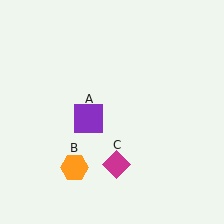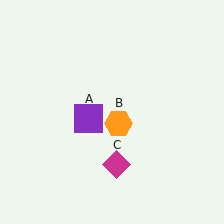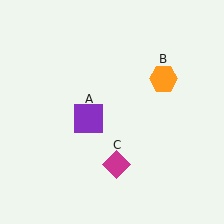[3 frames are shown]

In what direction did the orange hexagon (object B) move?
The orange hexagon (object B) moved up and to the right.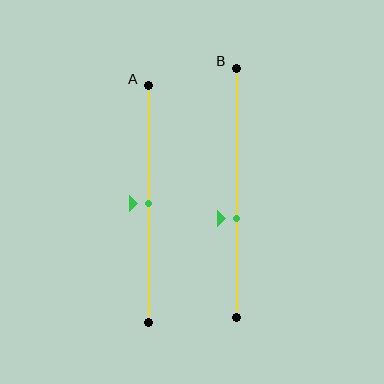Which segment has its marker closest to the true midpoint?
Segment A has its marker closest to the true midpoint.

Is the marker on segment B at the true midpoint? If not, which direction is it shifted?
No, the marker on segment B is shifted downward by about 10% of the segment length.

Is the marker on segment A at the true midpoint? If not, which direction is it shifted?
Yes, the marker on segment A is at the true midpoint.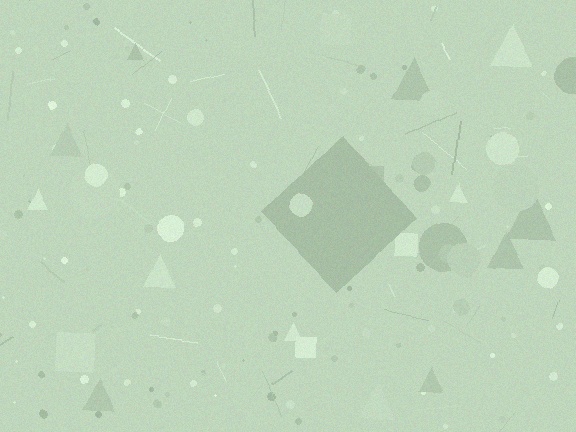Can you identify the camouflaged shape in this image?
The camouflaged shape is a diamond.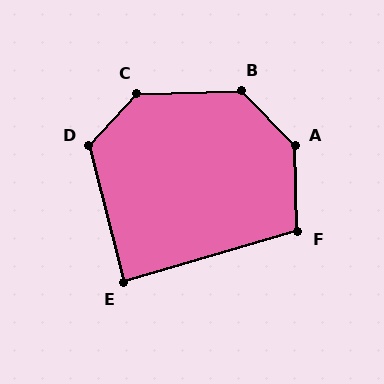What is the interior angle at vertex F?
Approximately 104 degrees (obtuse).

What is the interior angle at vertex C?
Approximately 134 degrees (obtuse).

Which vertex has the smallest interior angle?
E, at approximately 88 degrees.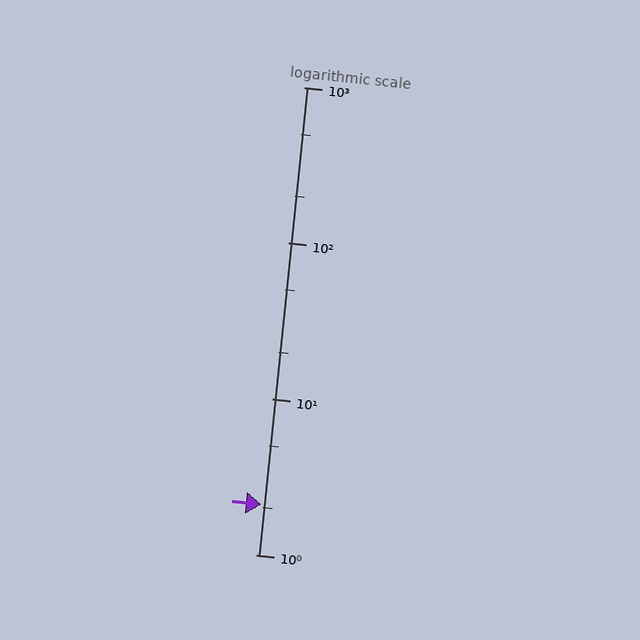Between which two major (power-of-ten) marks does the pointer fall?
The pointer is between 1 and 10.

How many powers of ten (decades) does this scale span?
The scale spans 3 decades, from 1 to 1000.